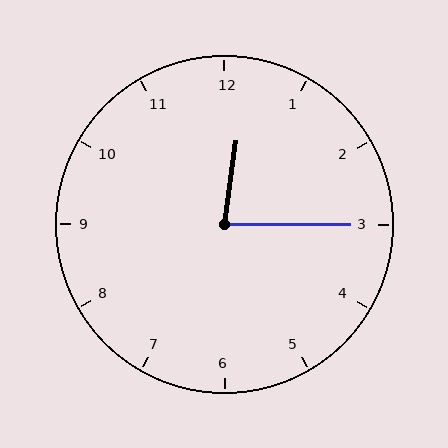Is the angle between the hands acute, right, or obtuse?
It is acute.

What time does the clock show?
12:15.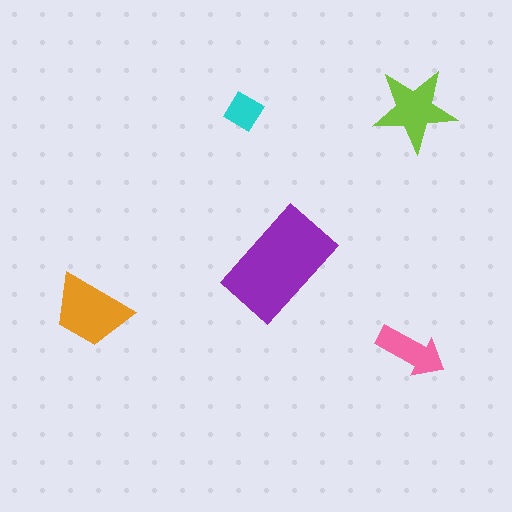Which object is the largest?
The purple rectangle.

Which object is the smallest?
The cyan diamond.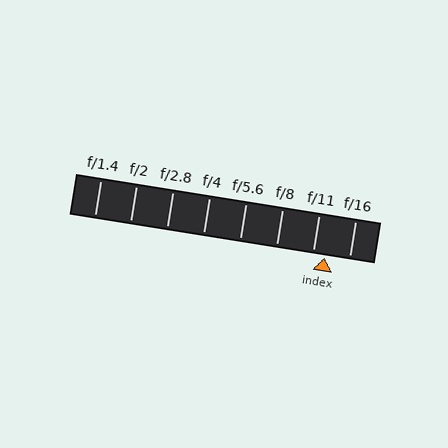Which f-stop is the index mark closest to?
The index mark is closest to f/11.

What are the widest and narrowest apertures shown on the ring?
The widest aperture shown is f/1.4 and the narrowest is f/16.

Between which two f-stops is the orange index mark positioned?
The index mark is between f/11 and f/16.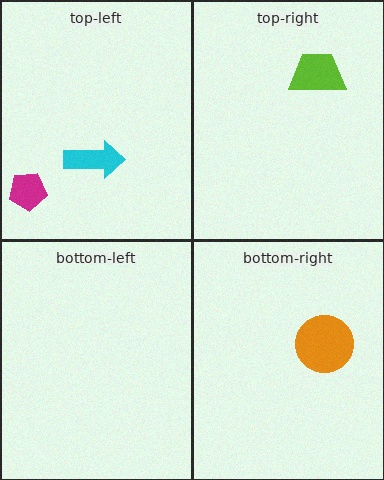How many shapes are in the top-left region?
2.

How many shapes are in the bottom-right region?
1.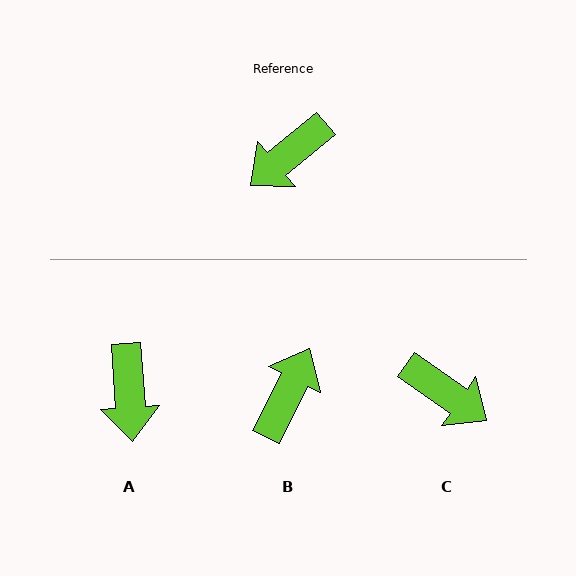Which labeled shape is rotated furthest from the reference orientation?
B, about 156 degrees away.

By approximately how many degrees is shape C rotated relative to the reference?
Approximately 106 degrees counter-clockwise.